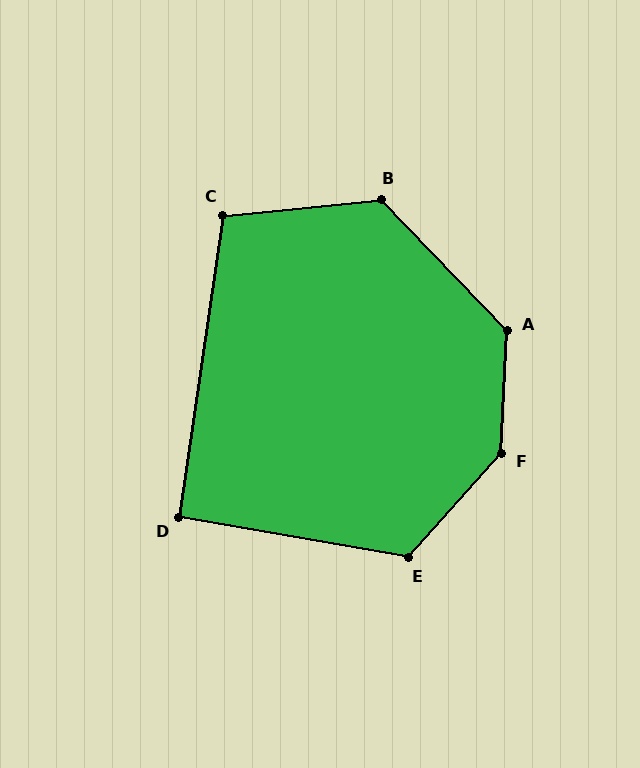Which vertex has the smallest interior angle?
D, at approximately 92 degrees.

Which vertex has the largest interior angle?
F, at approximately 141 degrees.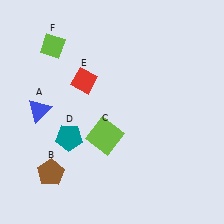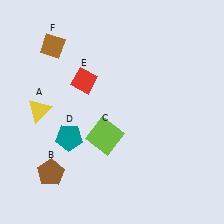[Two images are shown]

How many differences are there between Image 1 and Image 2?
There are 2 differences between the two images.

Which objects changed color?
A changed from blue to yellow. F changed from lime to brown.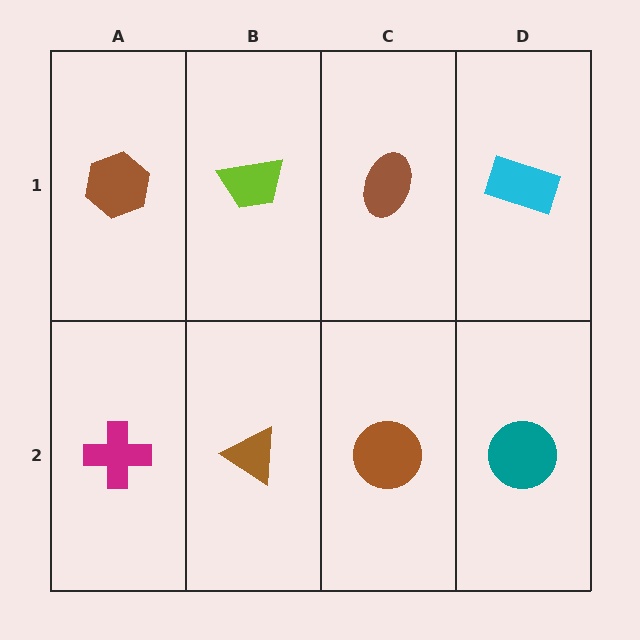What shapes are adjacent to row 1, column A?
A magenta cross (row 2, column A), a lime trapezoid (row 1, column B).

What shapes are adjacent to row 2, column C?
A brown ellipse (row 1, column C), a brown triangle (row 2, column B), a teal circle (row 2, column D).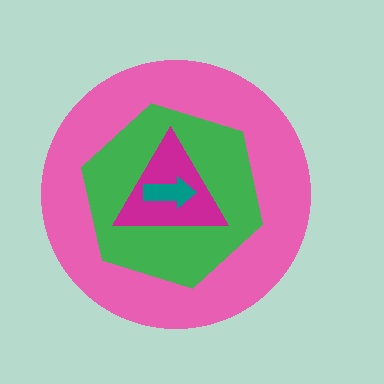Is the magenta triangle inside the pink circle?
Yes.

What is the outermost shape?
The pink circle.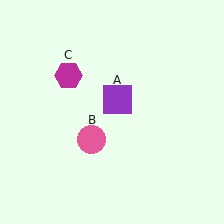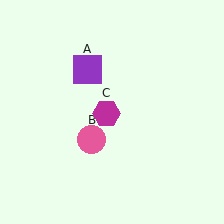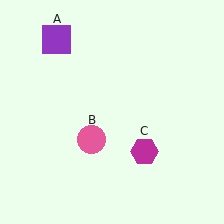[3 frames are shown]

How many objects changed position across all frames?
2 objects changed position: purple square (object A), magenta hexagon (object C).